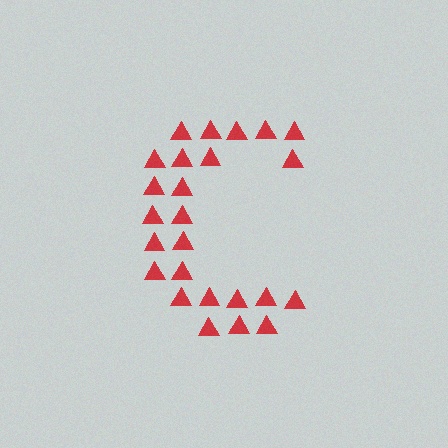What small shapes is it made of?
It is made of small triangles.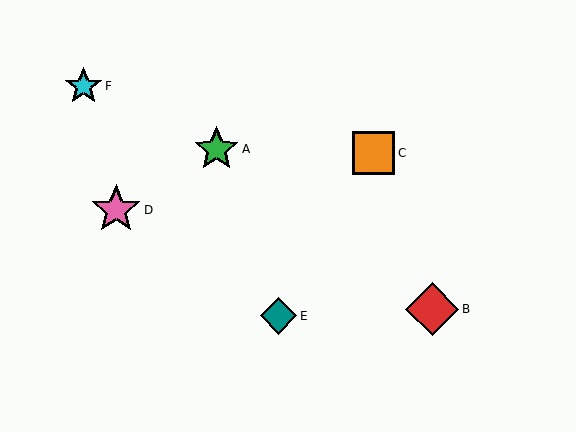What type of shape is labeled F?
Shape F is a cyan star.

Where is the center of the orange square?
The center of the orange square is at (374, 153).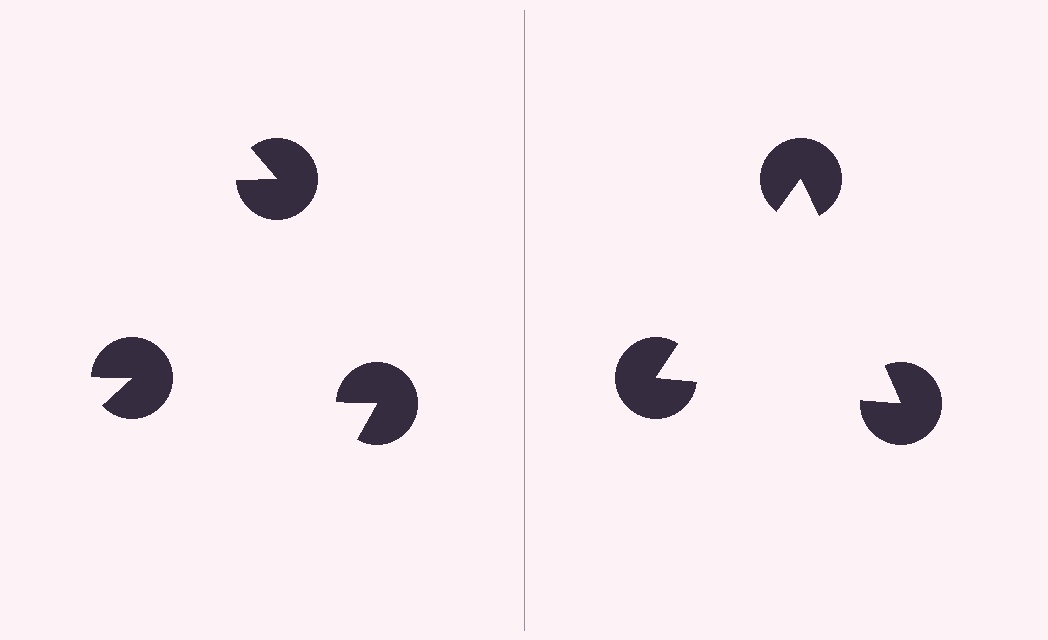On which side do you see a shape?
An illusory triangle appears on the right side. On the left side the wedge cuts are rotated, so no coherent shape forms.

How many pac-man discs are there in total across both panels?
6 — 3 on each side.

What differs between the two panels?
The pac-man discs are positioned identically on both sides; only the wedge orientations differ. On the right they align to a triangle; on the left they are misaligned.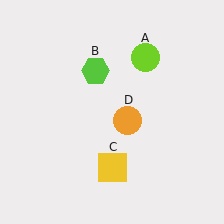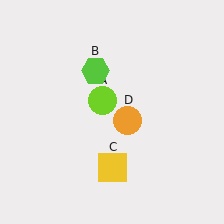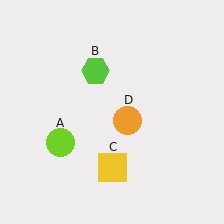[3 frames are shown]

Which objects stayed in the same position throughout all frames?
Lime hexagon (object B) and yellow square (object C) and orange circle (object D) remained stationary.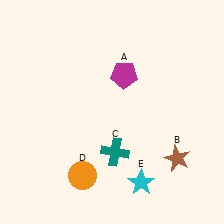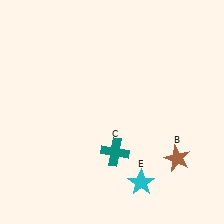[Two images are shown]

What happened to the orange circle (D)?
The orange circle (D) was removed in Image 2. It was in the bottom-left area of Image 1.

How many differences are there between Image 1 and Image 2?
There are 2 differences between the two images.